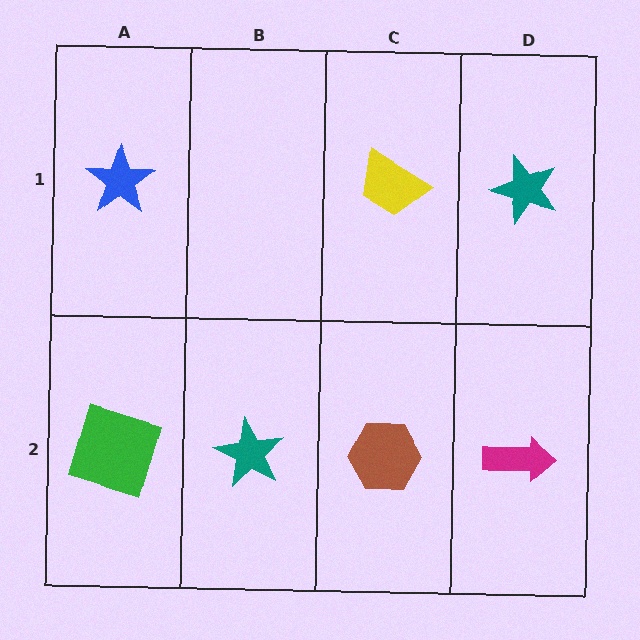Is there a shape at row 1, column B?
No, that cell is empty.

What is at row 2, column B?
A teal star.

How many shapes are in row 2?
4 shapes.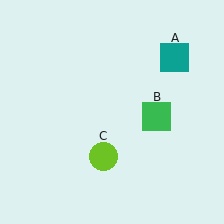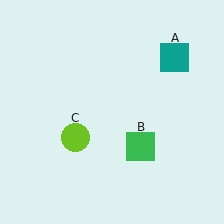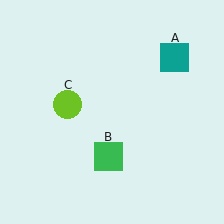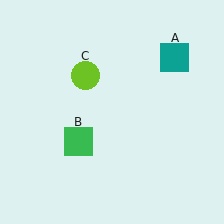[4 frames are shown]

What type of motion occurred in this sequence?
The green square (object B), lime circle (object C) rotated clockwise around the center of the scene.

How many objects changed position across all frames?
2 objects changed position: green square (object B), lime circle (object C).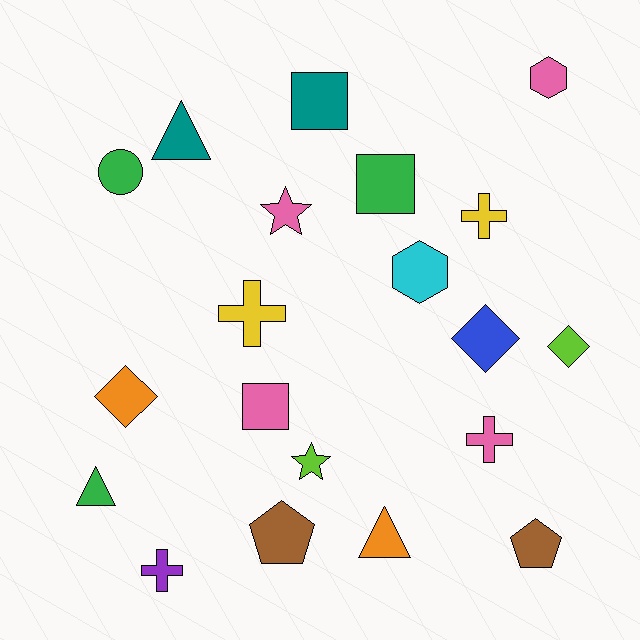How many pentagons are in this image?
There are 2 pentagons.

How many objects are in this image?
There are 20 objects.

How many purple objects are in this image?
There is 1 purple object.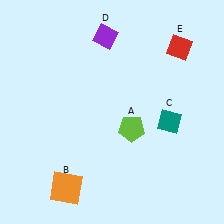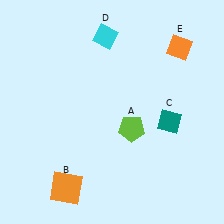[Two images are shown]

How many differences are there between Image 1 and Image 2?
There are 2 differences between the two images.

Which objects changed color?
D changed from purple to cyan. E changed from red to orange.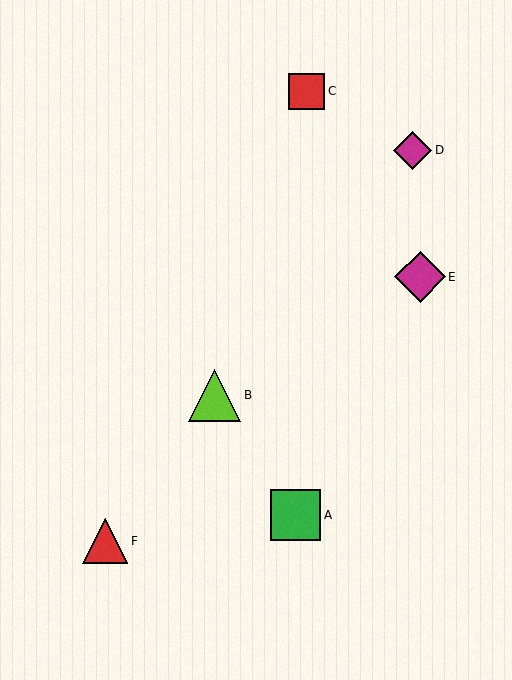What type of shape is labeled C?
Shape C is a red square.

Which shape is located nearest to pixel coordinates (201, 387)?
The lime triangle (labeled B) at (215, 395) is nearest to that location.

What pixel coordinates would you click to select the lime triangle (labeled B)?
Click at (215, 395) to select the lime triangle B.